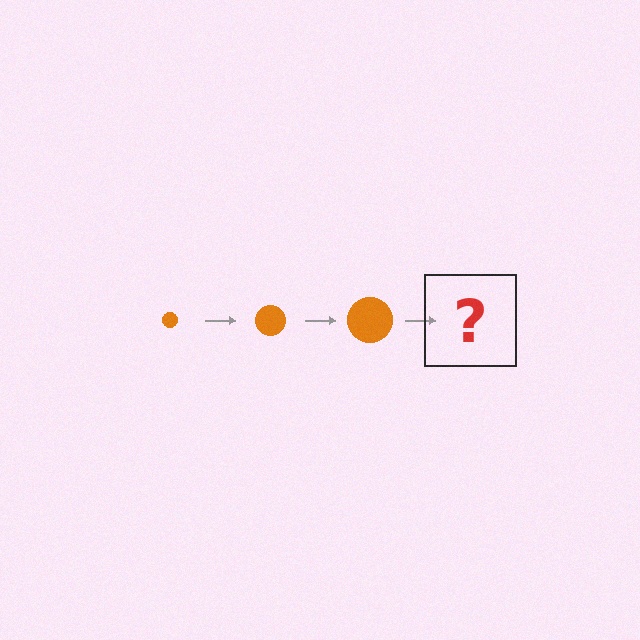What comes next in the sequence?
The next element should be an orange circle, larger than the previous one.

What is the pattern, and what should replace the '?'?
The pattern is that the circle gets progressively larger each step. The '?' should be an orange circle, larger than the previous one.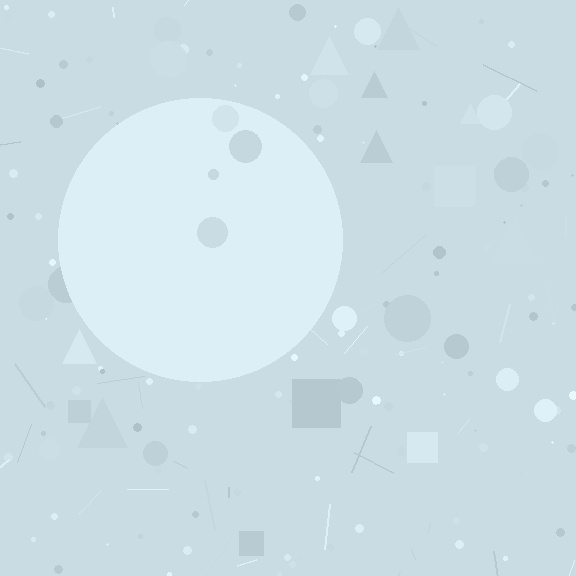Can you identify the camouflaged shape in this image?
The camouflaged shape is a circle.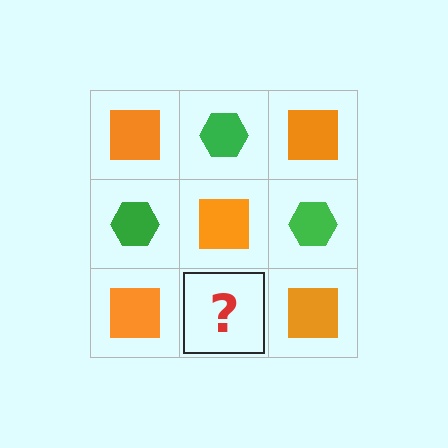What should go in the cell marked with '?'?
The missing cell should contain a green hexagon.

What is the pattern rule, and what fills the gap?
The rule is that it alternates orange square and green hexagon in a checkerboard pattern. The gap should be filled with a green hexagon.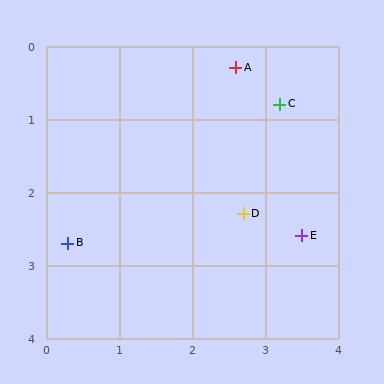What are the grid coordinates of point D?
Point D is at approximately (2.7, 2.3).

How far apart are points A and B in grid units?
Points A and B are about 3.3 grid units apart.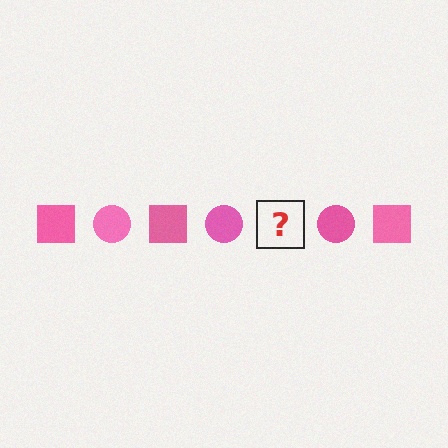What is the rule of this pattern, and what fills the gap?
The rule is that the pattern cycles through square, circle shapes in pink. The gap should be filled with a pink square.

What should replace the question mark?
The question mark should be replaced with a pink square.